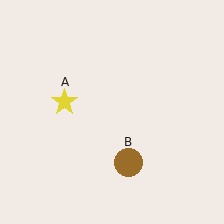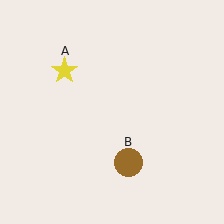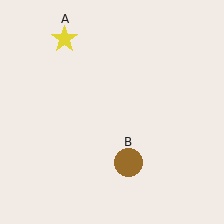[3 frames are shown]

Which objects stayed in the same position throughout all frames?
Brown circle (object B) remained stationary.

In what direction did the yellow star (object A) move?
The yellow star (object A) moved up.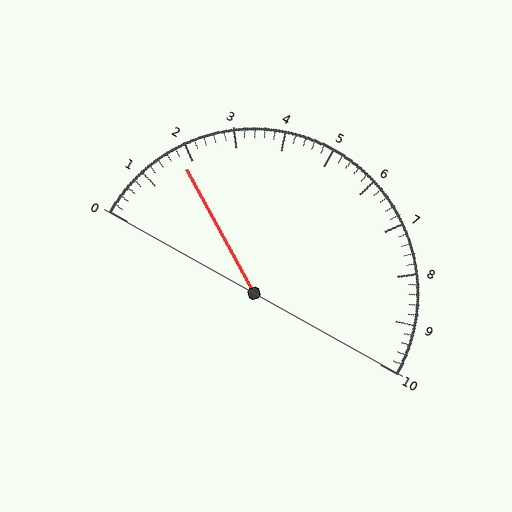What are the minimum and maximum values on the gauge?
The gauge ranges from 0 to 10.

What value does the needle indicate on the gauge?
The needle indicates approximately 1.8.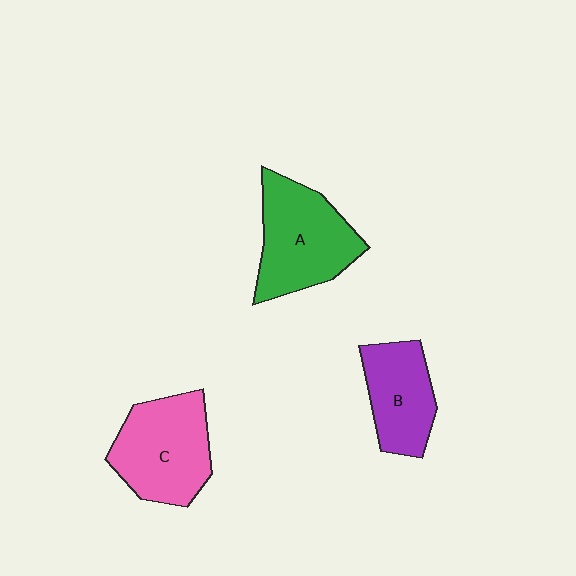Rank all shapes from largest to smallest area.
From largest to smallest: A (green), C (pink), B (purple).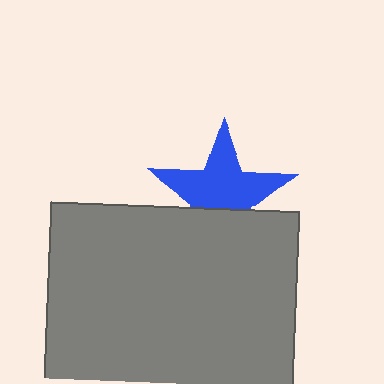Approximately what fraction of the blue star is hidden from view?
Roughly 34% of the blue star is hidden behind the gray rectangle.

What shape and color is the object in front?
The object in front is a gray rectangle.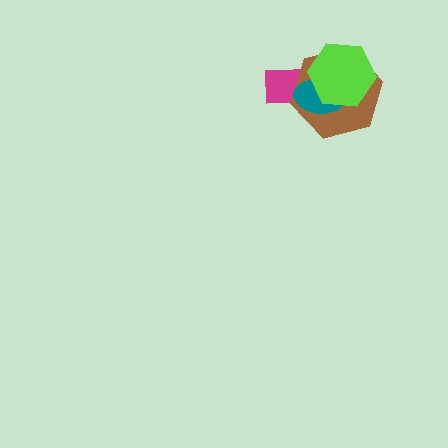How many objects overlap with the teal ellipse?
3 objects overlap with the teal ellipse.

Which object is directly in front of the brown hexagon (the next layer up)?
The teal ellipse is directly in front of the brown hexagon.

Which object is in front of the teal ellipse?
The lime hexagon is in front of the teal ellipse.